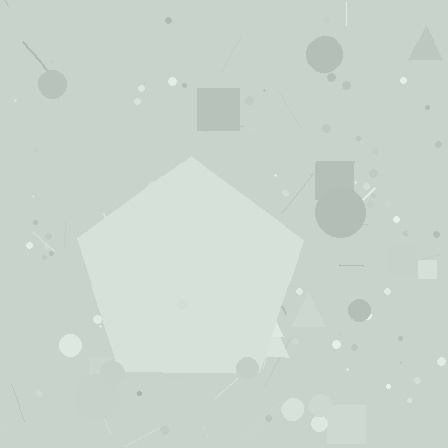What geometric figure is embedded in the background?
A pentagon is embedded in the background.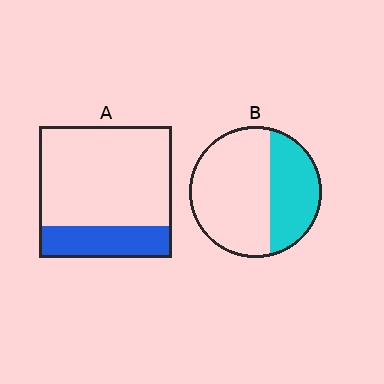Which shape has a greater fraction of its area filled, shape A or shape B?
Shape B.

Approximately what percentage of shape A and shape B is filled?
A is approximately 25% and B is approximately 35%.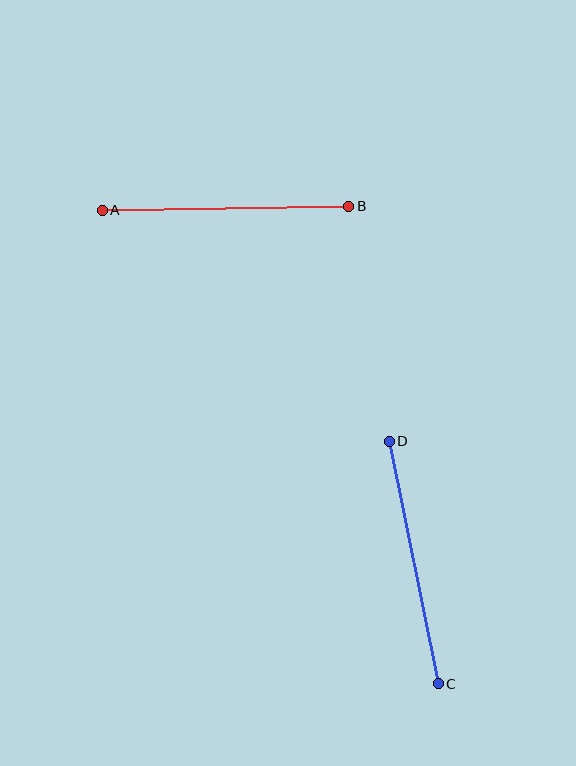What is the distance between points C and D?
The distance is approximately 247 pixels.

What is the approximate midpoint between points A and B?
The midpoint is at approximately (225, 208) pixels.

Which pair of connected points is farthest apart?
Points C and D are farthest apart.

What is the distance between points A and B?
The distance is approximately 247 pixels.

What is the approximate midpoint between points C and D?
The midpoint is at approximately (414, 562) pixels.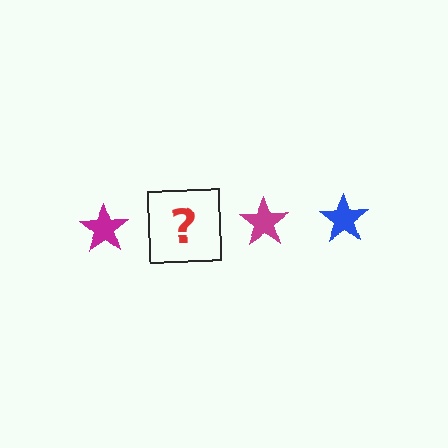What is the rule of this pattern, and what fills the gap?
The rule is that the pattern cycles through magenta, blue stars. The gap should be filled with a blue star.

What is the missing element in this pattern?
The missing element is a blue star.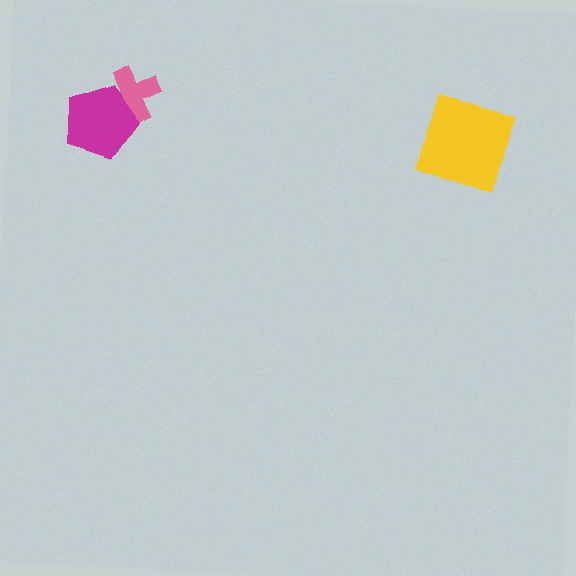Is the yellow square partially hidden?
No, no other shape covers it.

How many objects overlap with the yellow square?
0 objects overlap with the yellow square.